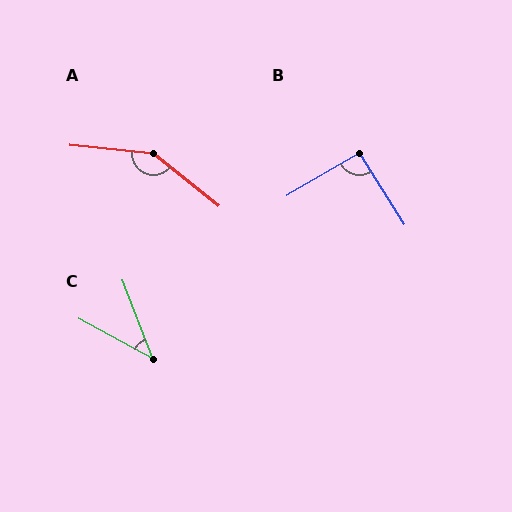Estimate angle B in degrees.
Approximately 92 degrees.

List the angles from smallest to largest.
C (41°), B (92°), A (147°).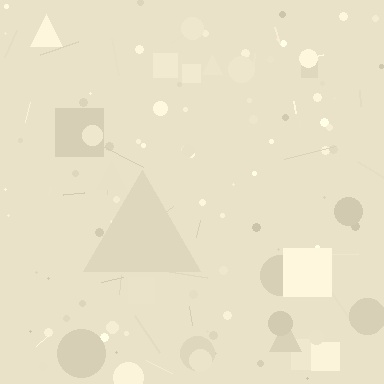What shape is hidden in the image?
A triangle is hidden in the image.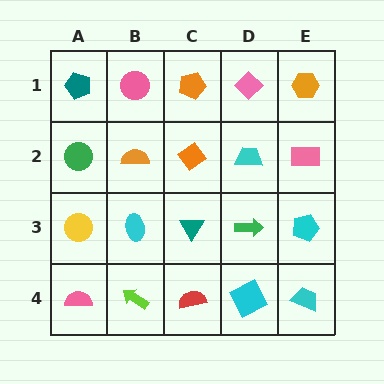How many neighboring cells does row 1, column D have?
3.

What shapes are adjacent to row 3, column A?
A green circle (row 2, column A), a pink semicircle (row 4, column A), a cyan ellipse (row 3, column B).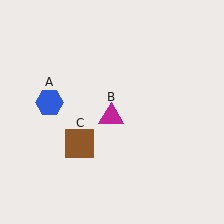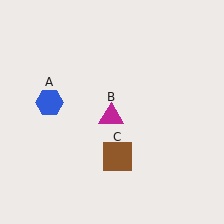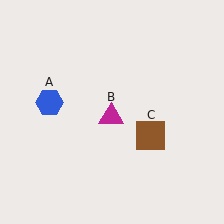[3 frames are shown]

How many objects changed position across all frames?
1 object changed position: brown square (object C).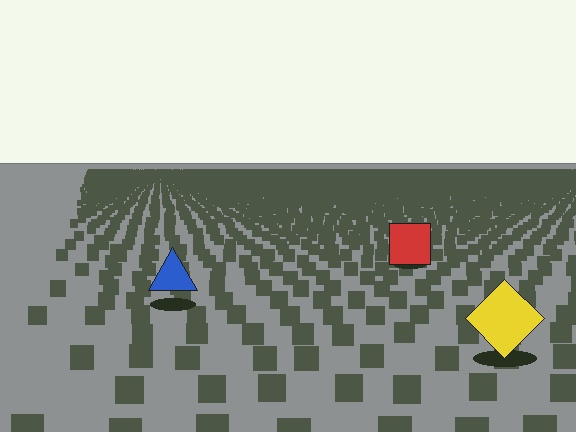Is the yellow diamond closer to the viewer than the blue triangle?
Yes. The yellow diamond is closer — you can tell from the texture gradient: the ground texture is coarser near it.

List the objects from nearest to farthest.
From nearest to farthest: the yellow diamond, the blue triangle, the red square.